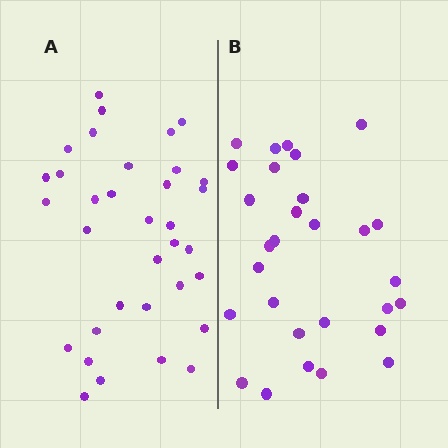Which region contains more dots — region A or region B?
Region A (the left region) has more dots.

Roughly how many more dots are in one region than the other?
Region A has about 5 more dots than region B.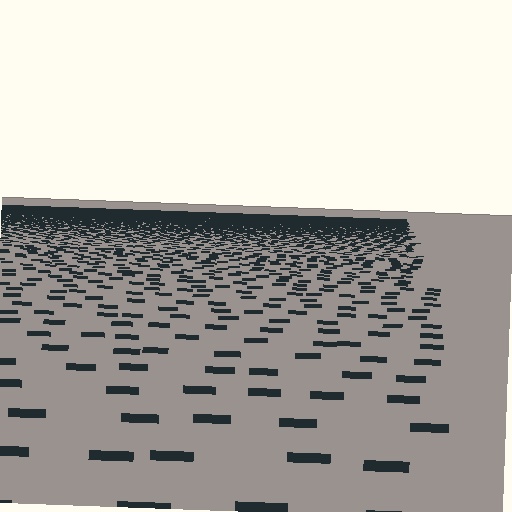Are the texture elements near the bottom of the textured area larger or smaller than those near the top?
Larger. Near the bottom, elements are closer to the viewer and appear at a bigger on-screen size.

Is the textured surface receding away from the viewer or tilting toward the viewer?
The surface is receding away from the viewer. Texture elements get smaller and denser toward the top.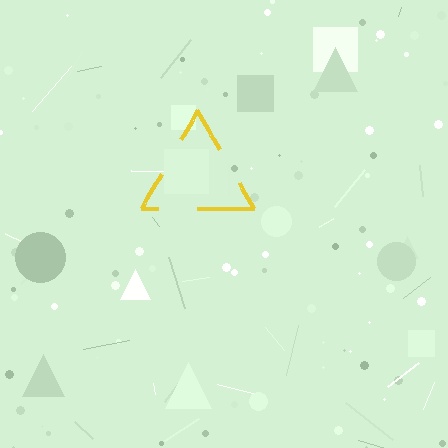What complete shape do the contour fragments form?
The contour fragments form a triangle.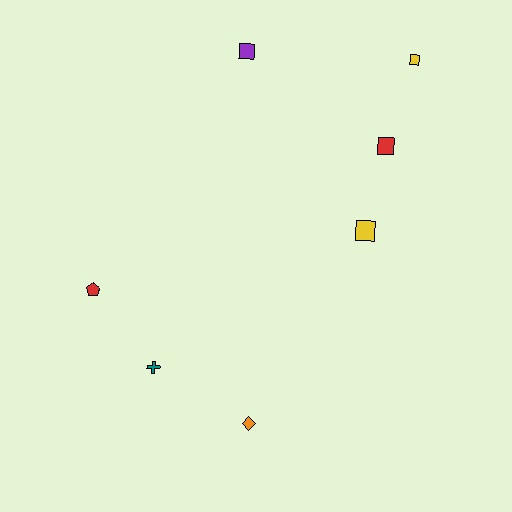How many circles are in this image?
There are no circles.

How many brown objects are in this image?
There are no brown objects.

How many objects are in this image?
There are 7 objects.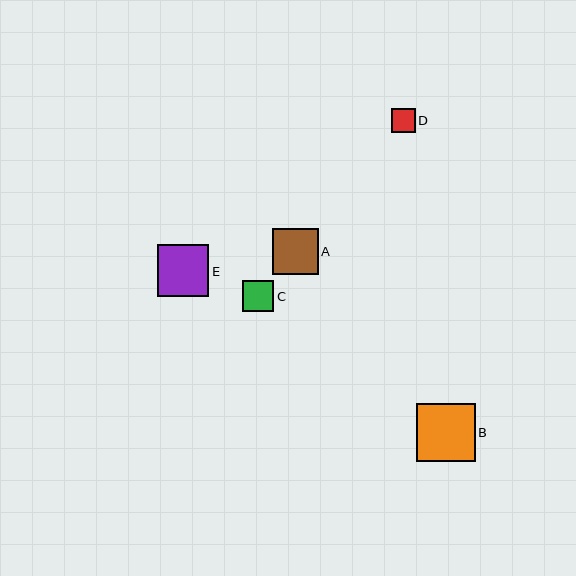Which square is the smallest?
Square D is the smallest with a size of approximately 23 pixels.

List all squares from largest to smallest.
From largest to smallest: B, E, A, C, D.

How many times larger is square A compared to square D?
Square A is approximately 2.0 times the size of square D.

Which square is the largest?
Square B is the largest with a size of approximately 58 pixels.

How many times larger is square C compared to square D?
Square C is approximately 1.3 times the size of square D.